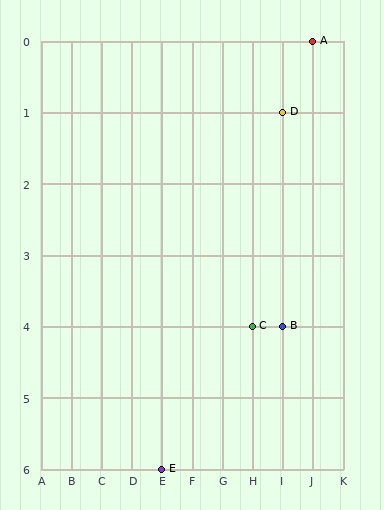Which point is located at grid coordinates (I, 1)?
Point D is at (I, 1).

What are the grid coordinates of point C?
Point C is at grid coordinates (H, 4).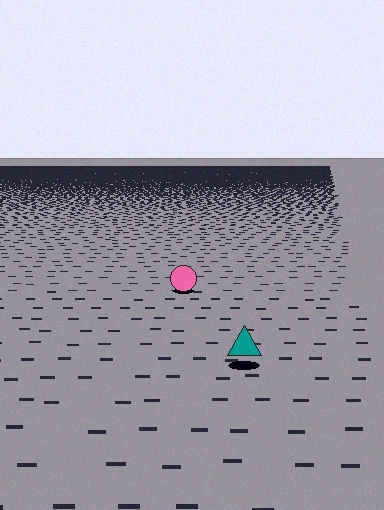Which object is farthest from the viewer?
The pink circle is farthest from the viewer. It appears smaller and the ground texture around it is denser.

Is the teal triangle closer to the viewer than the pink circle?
Yes. The teal triangle is closer — you can tell from the texture gradient: the ground texture is coarser near it.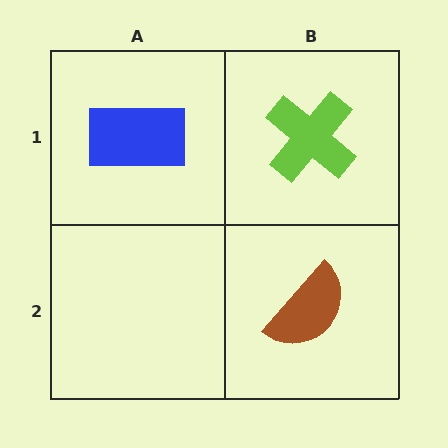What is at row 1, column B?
A lime cross.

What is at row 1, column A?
A blue rectangle.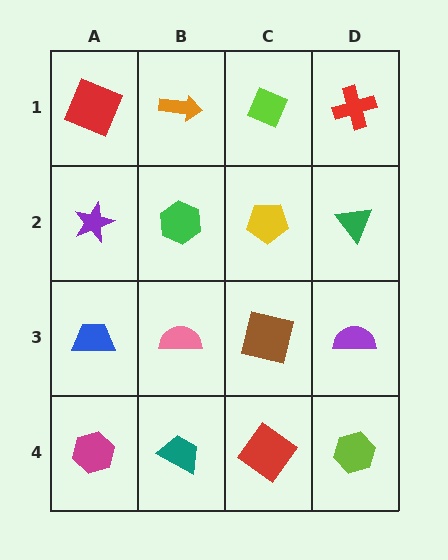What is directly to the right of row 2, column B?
A yellow pentagon.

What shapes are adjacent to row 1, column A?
A purple star (row 2, column A), an orange arrow (row 1, column B).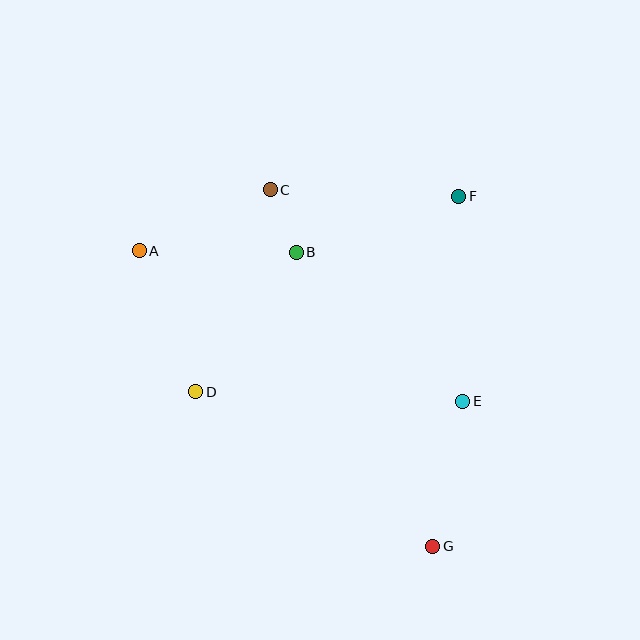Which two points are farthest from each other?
Points A and G are farthest from each other.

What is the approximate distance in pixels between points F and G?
The distance between F and G is approximately 351 pixels.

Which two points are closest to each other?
Points B and C are closest to each other.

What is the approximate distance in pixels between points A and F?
The distance between A and F is approximately 324 pixels.